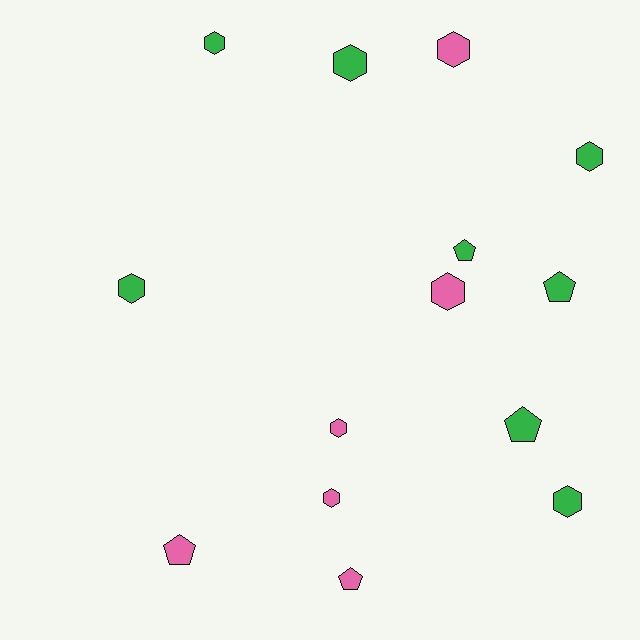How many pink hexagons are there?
There are 4 pink hexagons.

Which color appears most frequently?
Green, with 8 objects.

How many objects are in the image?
There are 14 objects.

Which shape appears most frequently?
Hexagon, with 9 objects.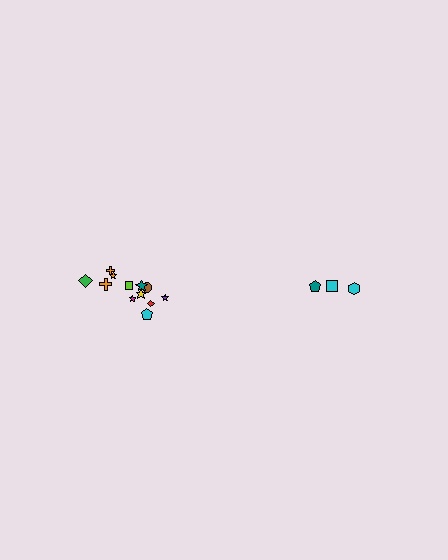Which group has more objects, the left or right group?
The left group.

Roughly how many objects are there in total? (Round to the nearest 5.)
Roughly 15 objects in total.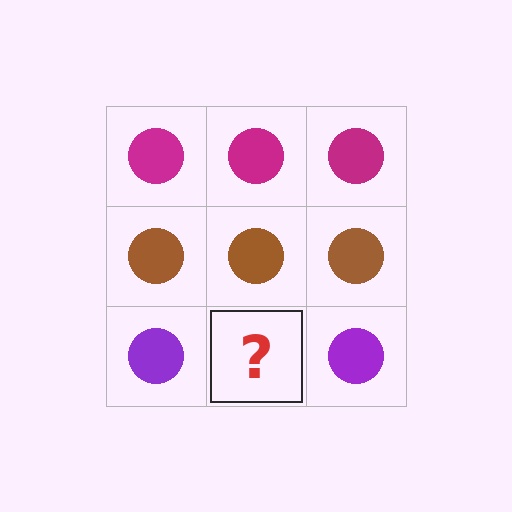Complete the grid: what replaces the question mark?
The question mark should be replaced with a purple circle.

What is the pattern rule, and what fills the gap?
The rule is that each row has a consistent color. The gap should be filled with a purple circle.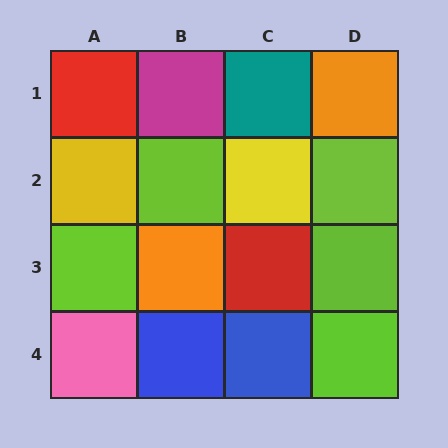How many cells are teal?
1 cell is teal.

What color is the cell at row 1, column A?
Red.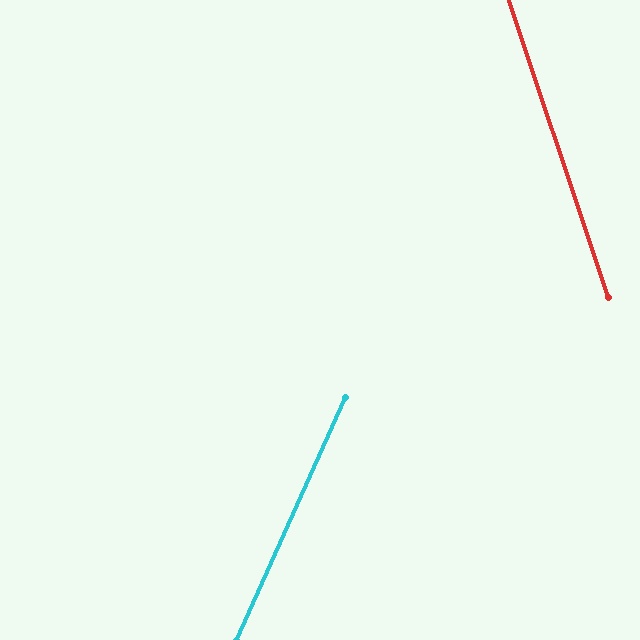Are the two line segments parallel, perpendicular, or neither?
Neither parallel nor perpendicular — they differ by about 42°.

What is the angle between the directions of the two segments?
Approximately 42 degrees.